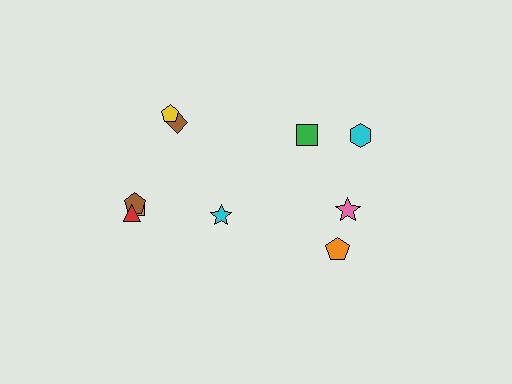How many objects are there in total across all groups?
There are 10 objects.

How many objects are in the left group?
There are 6 objects.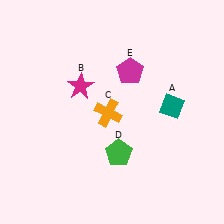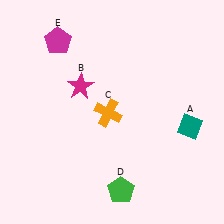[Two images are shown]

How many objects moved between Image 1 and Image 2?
3 objects moved between the two images.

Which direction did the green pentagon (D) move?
The green pentagon (D) moved down.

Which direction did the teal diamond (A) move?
The teal diamond (A) moved down.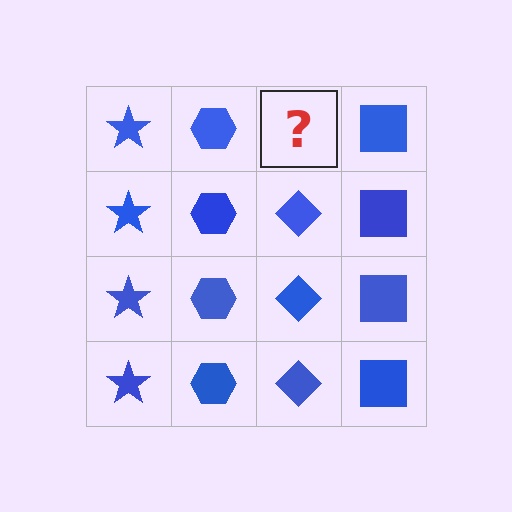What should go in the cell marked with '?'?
The missing cell should contain a blue diamond.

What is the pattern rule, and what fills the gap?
The rule is that each column has a consistent shape. The gap should be filled with a blue diamond.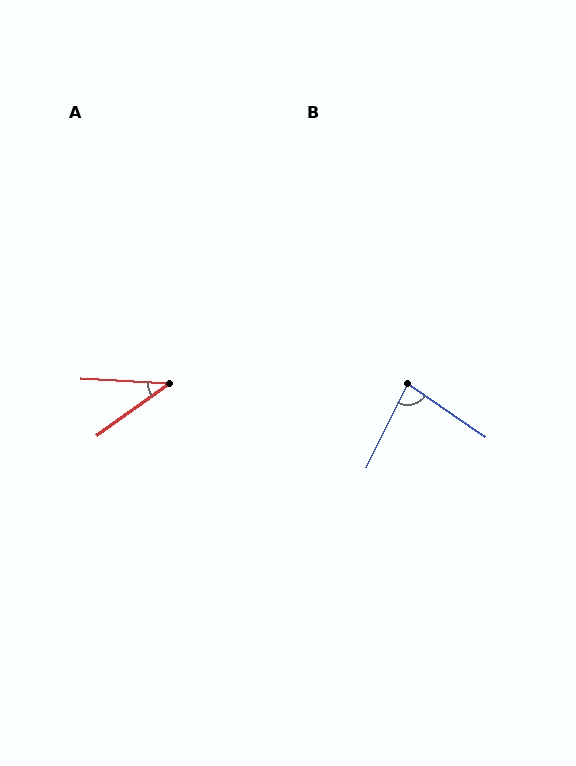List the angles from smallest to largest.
A (39°), B (82°).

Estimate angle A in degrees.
Approximately 39 degrees.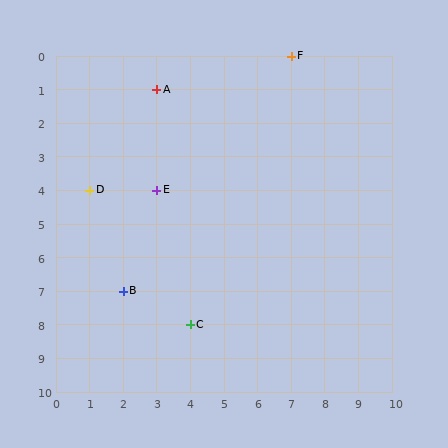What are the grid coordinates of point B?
Point B is at grid coordinates (2, 7).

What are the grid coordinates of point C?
Point C is at grid coordinates (4, 8).